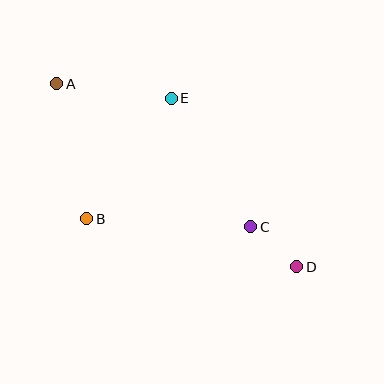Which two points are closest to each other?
Points C and D are closest to each other.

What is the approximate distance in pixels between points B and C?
The distance between B and C is approximately 164 pixels.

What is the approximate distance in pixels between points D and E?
The distance between D and E is approximately 210 pixels.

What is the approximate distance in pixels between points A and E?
The distance between A and E is approximately 116 pixels.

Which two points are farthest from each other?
Points A and D are farthest from each other.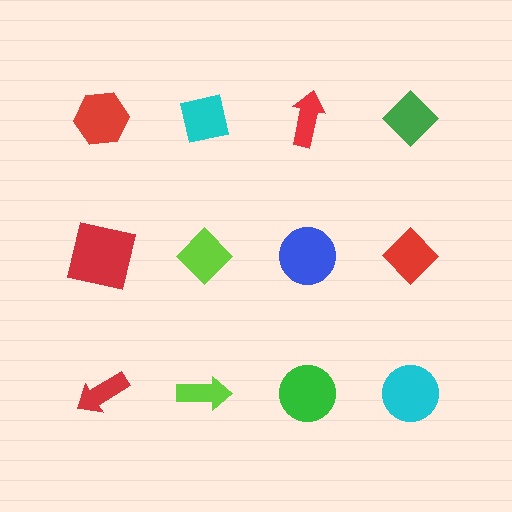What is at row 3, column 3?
A green circle.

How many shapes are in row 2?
4 shapes.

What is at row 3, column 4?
A cyan circle.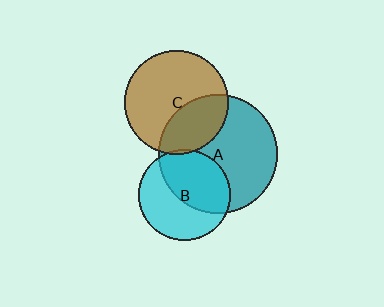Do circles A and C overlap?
Yes.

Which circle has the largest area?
Circle A (teal).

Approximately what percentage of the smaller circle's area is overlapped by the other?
Approximately 35%.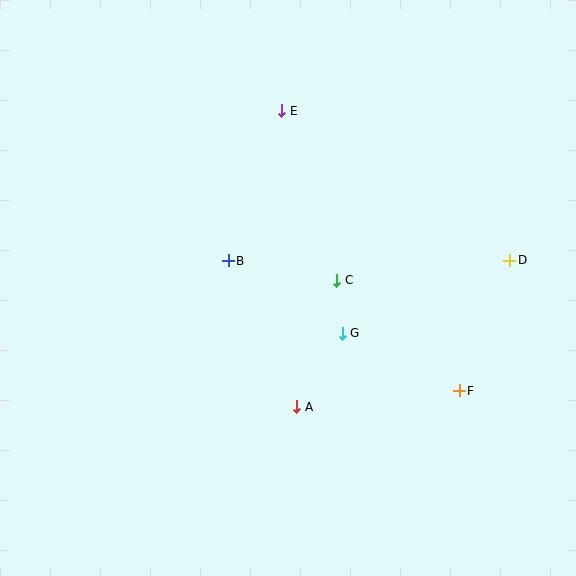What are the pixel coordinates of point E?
Point E is at (282, 111).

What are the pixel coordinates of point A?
Point A is at (297, 407).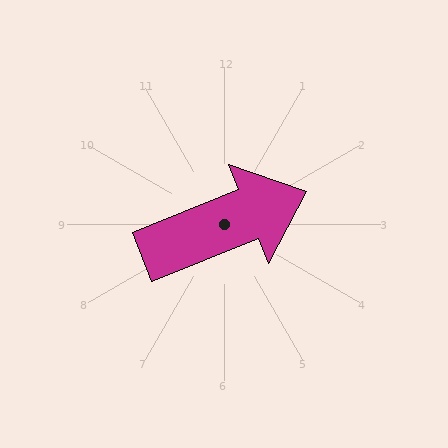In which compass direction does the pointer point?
East.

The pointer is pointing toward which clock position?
Roughly 2 o'clock.